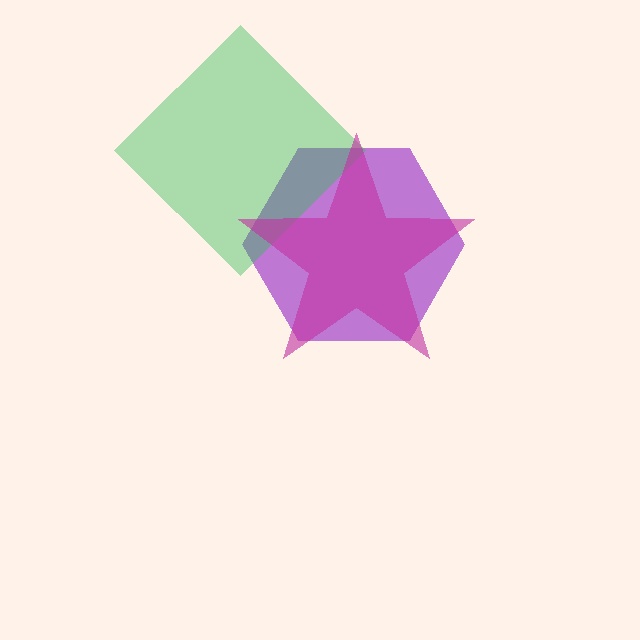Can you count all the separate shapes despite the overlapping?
Yes, there are 3 separate shapes.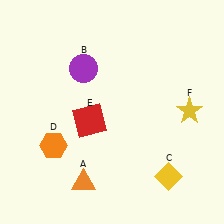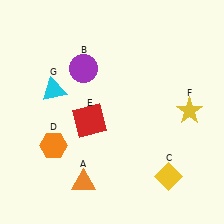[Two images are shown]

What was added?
A cyan triangle (G) was added in Image 2.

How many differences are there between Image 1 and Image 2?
There is 1 difference between the two images.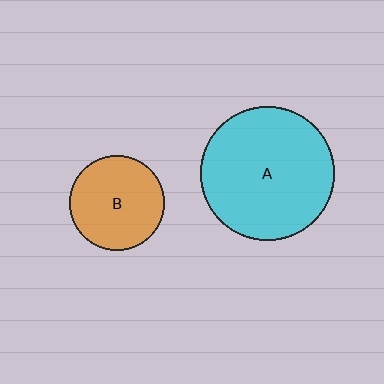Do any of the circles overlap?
No, none of the circles overlap.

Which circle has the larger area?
Circle A (cyan).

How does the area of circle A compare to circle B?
Approximately 2.0 times.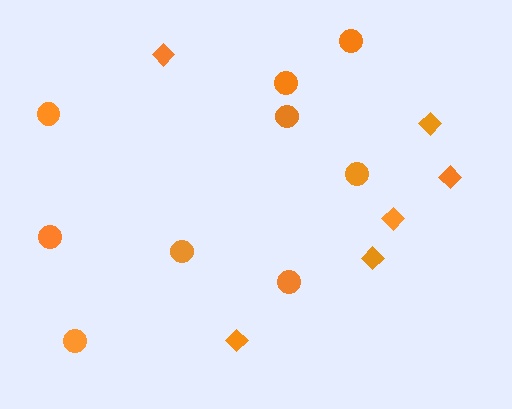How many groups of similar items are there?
There are 2 groups: one group of diamonds (6) and one group of circles (9).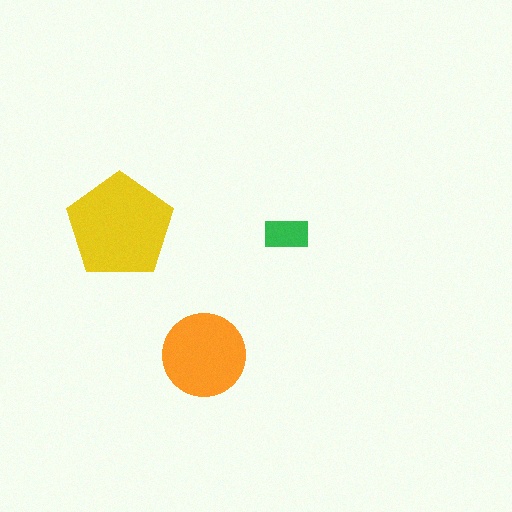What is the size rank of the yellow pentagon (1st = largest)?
1st.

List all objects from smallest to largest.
The green rectangle, the orange circle, the yellow pentagon.